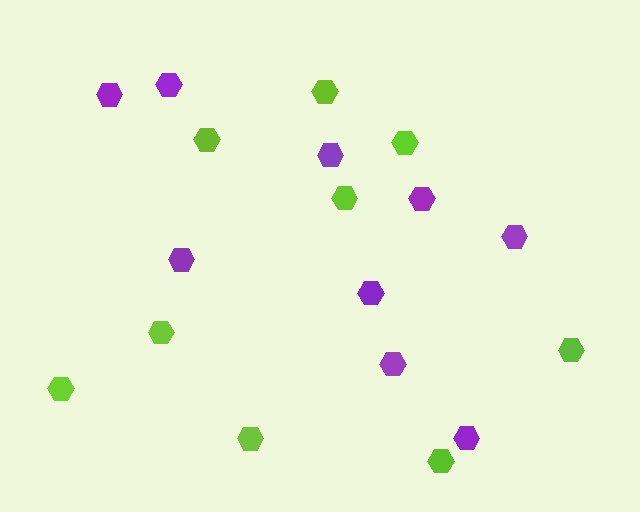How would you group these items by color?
There are 2 groups: one group of purple hexagons (9) and one group of lime hexagons (9).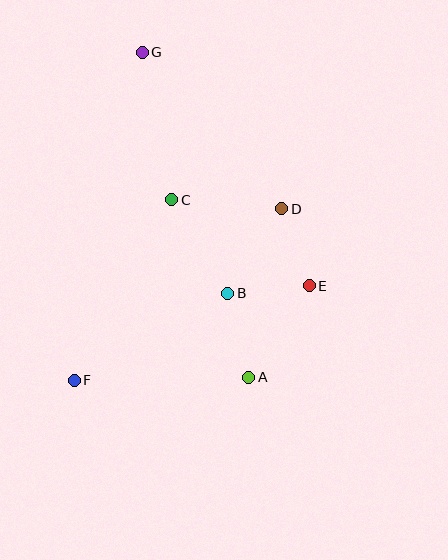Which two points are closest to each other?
Points B and E are closest to each other.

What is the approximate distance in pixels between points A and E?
The distance between A and E is approximately 110 pixels.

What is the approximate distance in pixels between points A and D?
The distance between A and D is approximately 172 pixels.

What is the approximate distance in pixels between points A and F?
The distance between A and F is approximately 175 pixels.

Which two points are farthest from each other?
Points A and G are farthest from each other.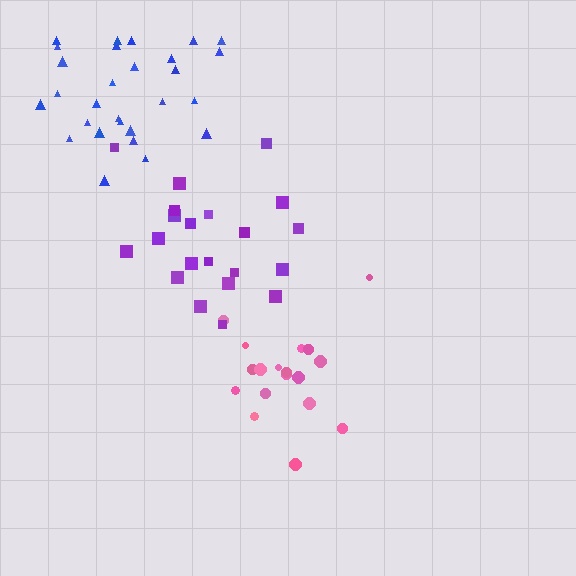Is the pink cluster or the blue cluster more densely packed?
Blue.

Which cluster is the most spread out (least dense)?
Purple.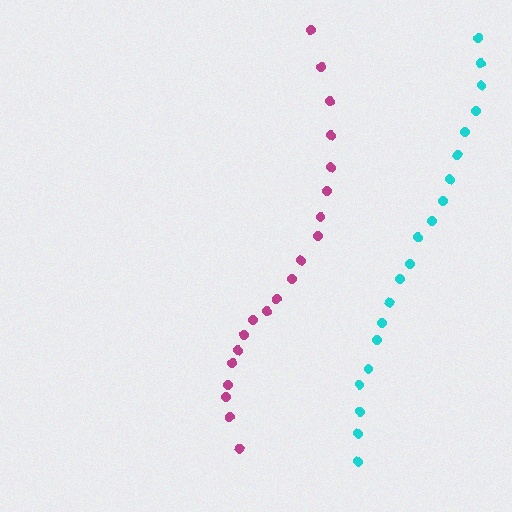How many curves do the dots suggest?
There are 2 distinct paths.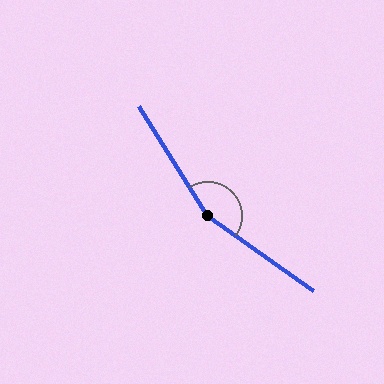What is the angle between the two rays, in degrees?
Approximately 157 degrees.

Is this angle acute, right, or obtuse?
It is obtuse.